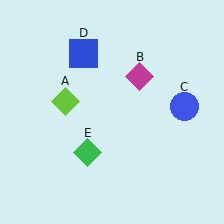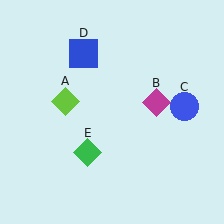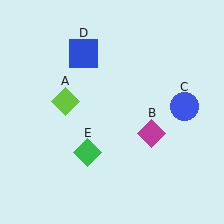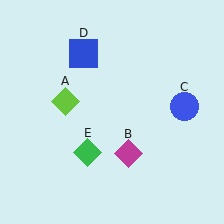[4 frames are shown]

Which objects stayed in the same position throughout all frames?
Lime diamond (object A) and blue circle (object C) and blue square (object D) and green diamond (object E) remained stationary.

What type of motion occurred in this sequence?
The magenta diamond (object B) rotated clockwise around the center of the scene.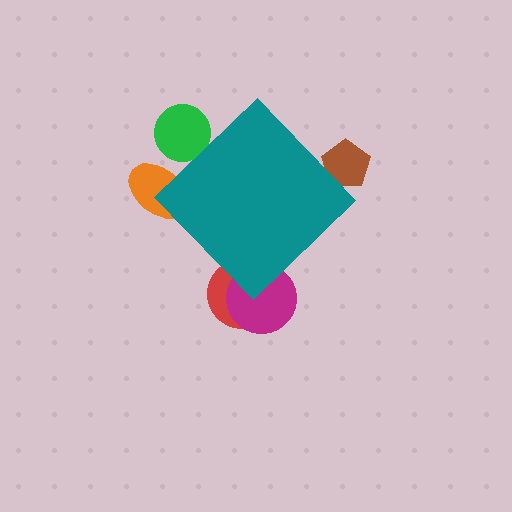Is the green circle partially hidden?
Yes, the green circle is partially hidden behind the teal diamond.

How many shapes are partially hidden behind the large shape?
5 shapes are partially hidden.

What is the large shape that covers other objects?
A teal diamond.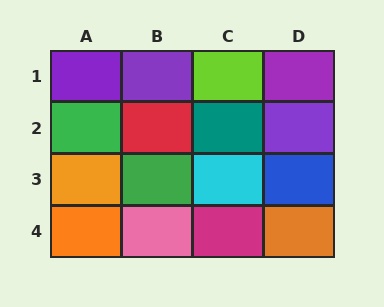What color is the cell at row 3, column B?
Green.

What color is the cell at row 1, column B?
Purple.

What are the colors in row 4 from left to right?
Orange, pink, magenta, orange.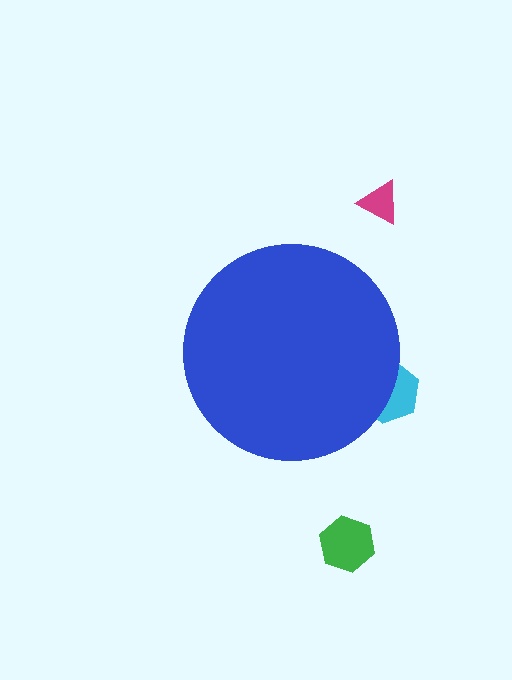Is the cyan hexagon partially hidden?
Yes, the cyan hexagon is partially hidden behind the blue circle.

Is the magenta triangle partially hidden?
No, the magenta triangle is fully visible.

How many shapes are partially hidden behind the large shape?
1 shape is partially hidden.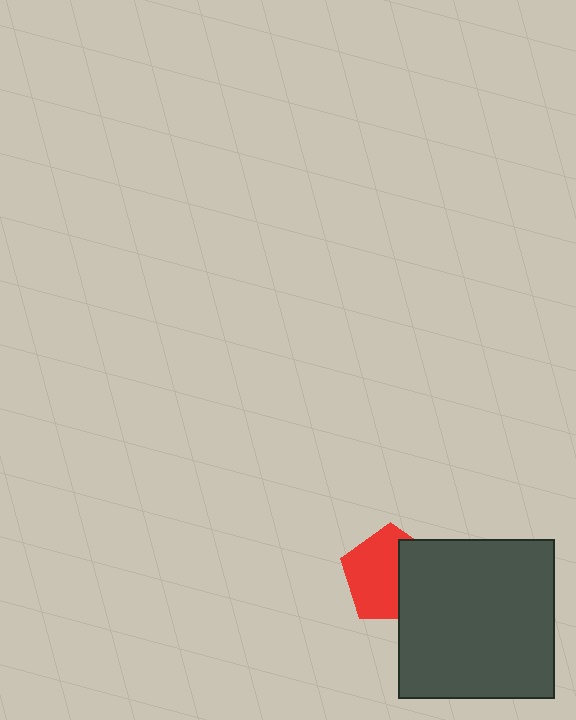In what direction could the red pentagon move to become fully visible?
The red pentagon could move left. That would shift it out from behind the dark gray rectangle entirely.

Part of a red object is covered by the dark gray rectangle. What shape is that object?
It is a pentagon.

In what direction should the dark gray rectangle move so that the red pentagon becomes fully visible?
The dark gray rectangle should move right. That is the shortest direction to clear the overlap and leave the red pentagon fully visible.